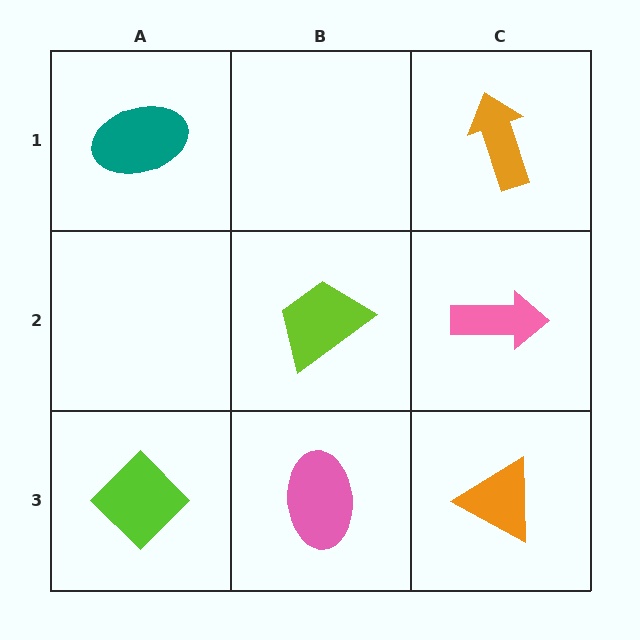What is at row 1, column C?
An orange arrow.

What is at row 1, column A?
A teal ellipse.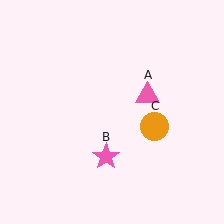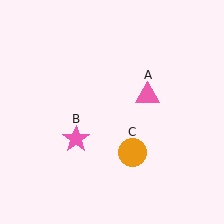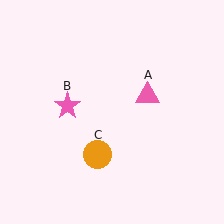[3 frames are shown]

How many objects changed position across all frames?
2 objects changed position: pink star (object B), orange circle (object C).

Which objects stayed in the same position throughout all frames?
Pink triangle (object A) remained stationary.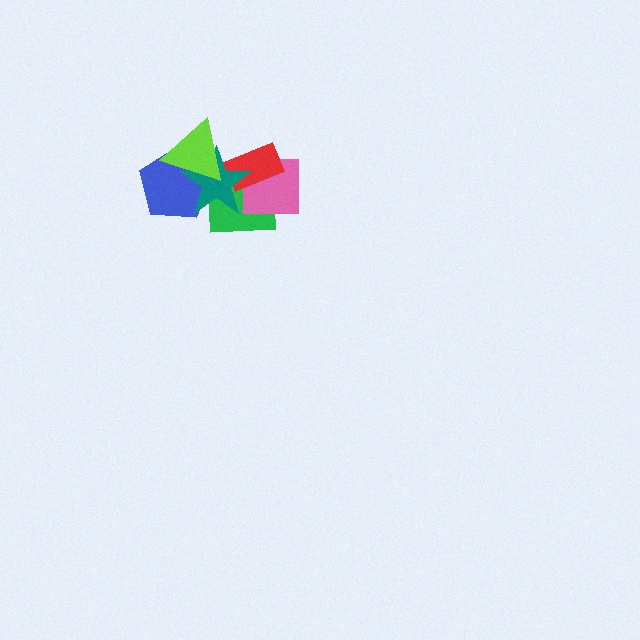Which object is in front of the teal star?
The lime triangle is in front of the teal star.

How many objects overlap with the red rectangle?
3 objects overlap with the red rectangle.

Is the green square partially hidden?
Yes, it is partially covered by another shape.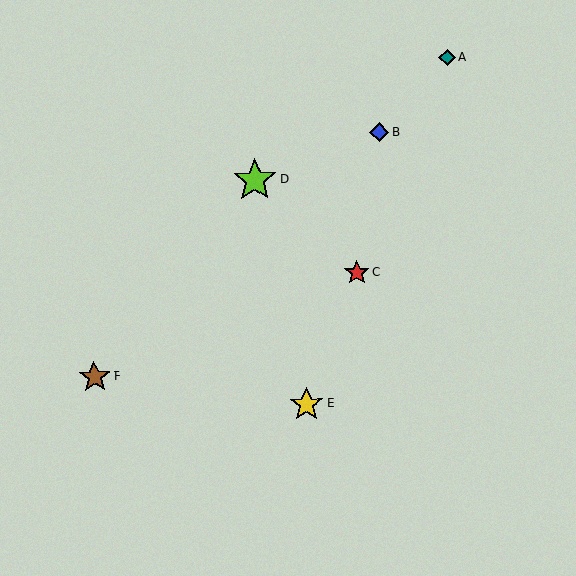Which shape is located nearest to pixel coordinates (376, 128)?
The blue diamond (labeled B) at (380, 133) is nearest to that location.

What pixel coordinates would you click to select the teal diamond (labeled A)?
Click at (447, 57) to select the teal diamond A.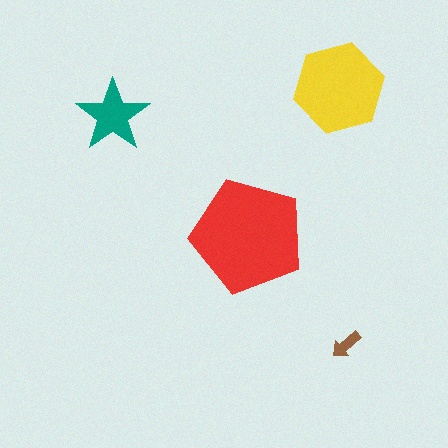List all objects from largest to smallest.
The red pentagon, the yellow hexagon, the teal star, the brown arrow.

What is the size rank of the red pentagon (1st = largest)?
1st.